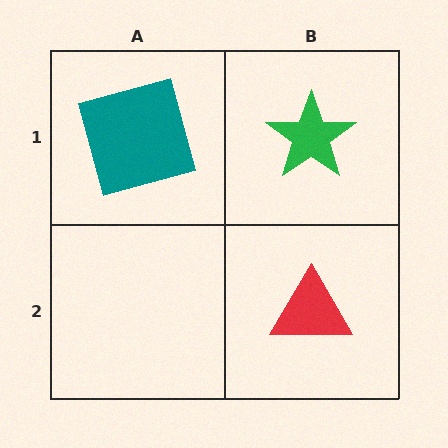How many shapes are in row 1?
2 shapes.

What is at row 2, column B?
A red triangle.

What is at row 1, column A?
A teal square.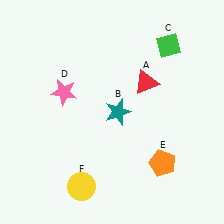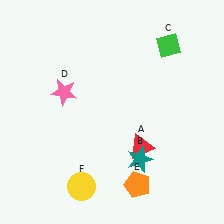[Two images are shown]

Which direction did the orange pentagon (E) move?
The orange pentagon (E) moved left.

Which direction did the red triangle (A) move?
The red triangle (A) moved down.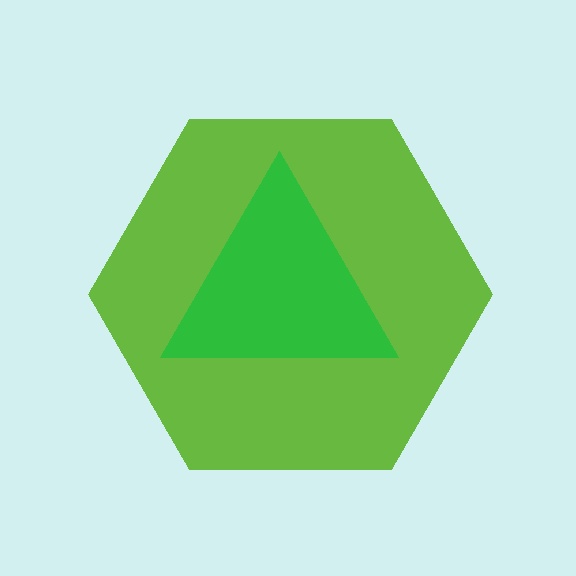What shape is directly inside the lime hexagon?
The green triangle.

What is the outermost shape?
The lime hexagon.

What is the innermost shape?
The green triangle.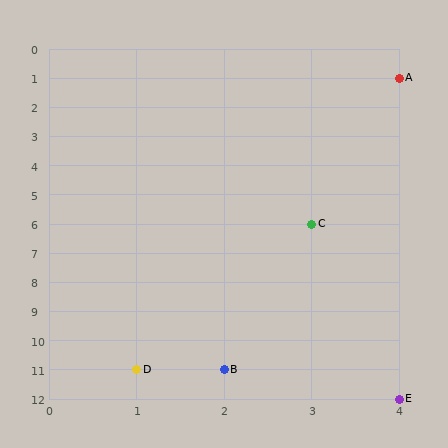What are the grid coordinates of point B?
Point B is at grid coordinates (2, 11).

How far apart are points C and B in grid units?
Points C and B are 1 column and 5 rows apart (about 5.1 grid units diagonally).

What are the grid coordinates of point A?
Point A is at grid coordinates (4, 1).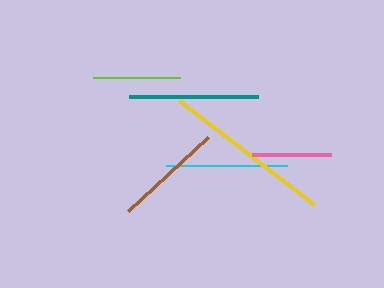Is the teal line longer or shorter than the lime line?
The teal line is longer than the lime line.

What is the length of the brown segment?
The brown segment is approximately 109 pixels long.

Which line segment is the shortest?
The pink line is the shortest at approximately 79 pixels.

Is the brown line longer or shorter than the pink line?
The brown line is longer than the pink line.